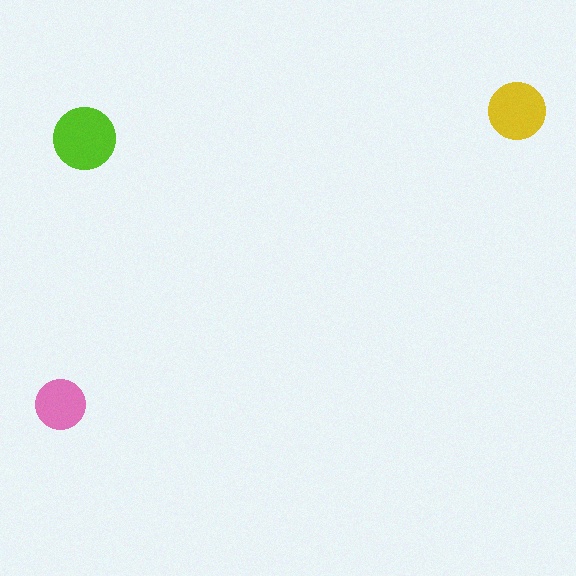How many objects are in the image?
There are 3 objects in the image.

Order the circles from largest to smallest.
the lime one, the yellow one, the pink one.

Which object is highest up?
The yellow circle is topmost.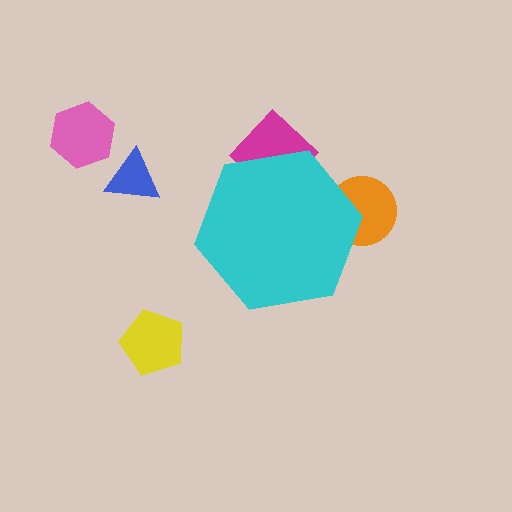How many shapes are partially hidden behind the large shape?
2 shapes are partially hidden.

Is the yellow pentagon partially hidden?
No, the yellow pentagon is fully visible.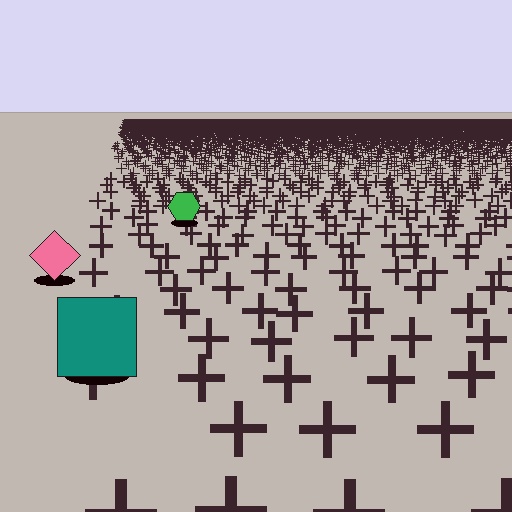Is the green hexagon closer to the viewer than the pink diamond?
No. The pink diamond is closer — you can tell from the texture gradient: the ground texture is coarser near it.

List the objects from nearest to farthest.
From nearest to farthest: the teal square, the pink diamond, the green hexagon.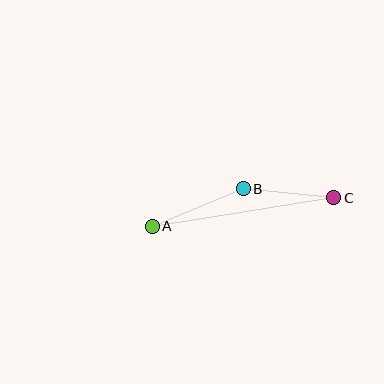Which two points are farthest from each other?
Points A and C are farthest from each other.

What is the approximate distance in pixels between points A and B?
The distance between A and B is approximately 99 pixels.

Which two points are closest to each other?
Points B and C are closest to each other.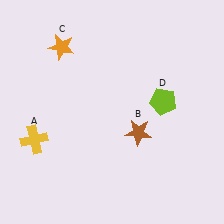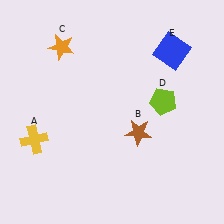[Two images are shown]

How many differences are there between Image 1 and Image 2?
There is 1 difference between the two images.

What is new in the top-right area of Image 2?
A blue square (E) was added in the top-right area of Image 2.